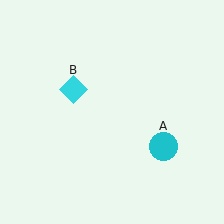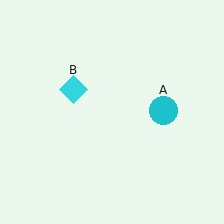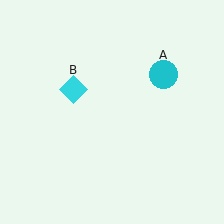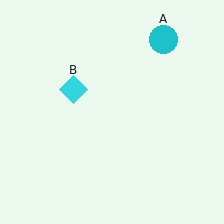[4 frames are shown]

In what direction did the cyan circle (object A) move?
The cyan circle (object A) moved up.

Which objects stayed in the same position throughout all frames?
Cyan diamond (object B) remained stationary.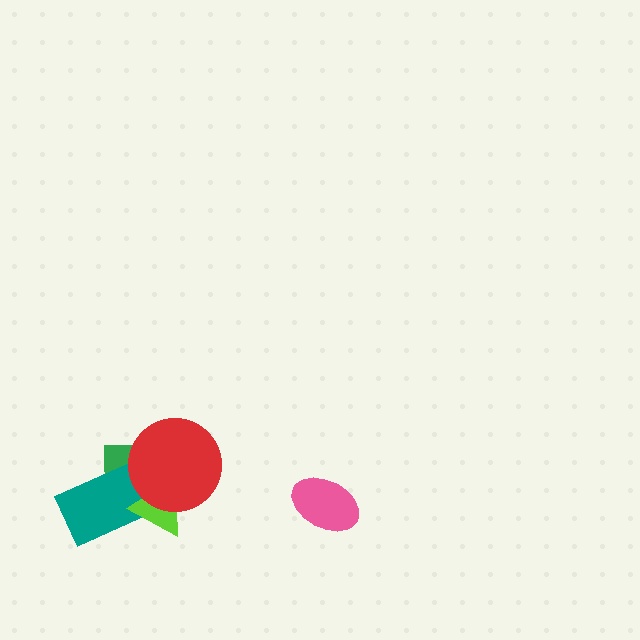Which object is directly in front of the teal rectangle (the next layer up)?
The lime triangle is directly in front of the teal rectangle.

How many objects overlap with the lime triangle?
3 objects overlap with the lime triangle.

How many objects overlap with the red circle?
3 objects overlap with the red circle.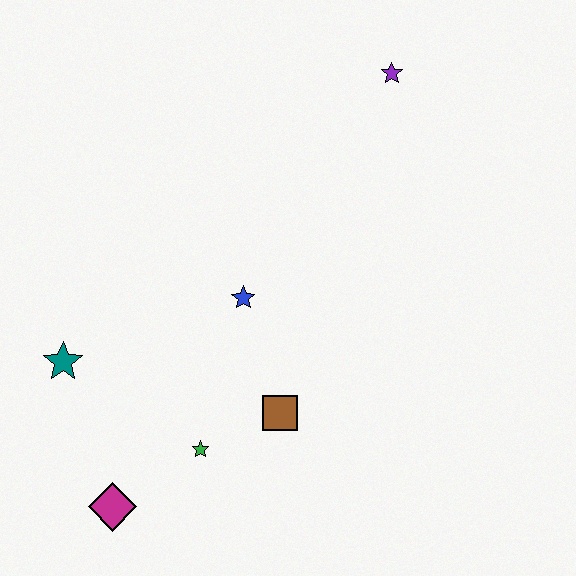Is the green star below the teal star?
Yes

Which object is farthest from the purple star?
The magenta diamond is farthest from the purple star.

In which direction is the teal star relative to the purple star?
The teal star is to the left of the purple star.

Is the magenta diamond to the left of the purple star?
Yes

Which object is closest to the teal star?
The magenta diamond is closest to the teal star.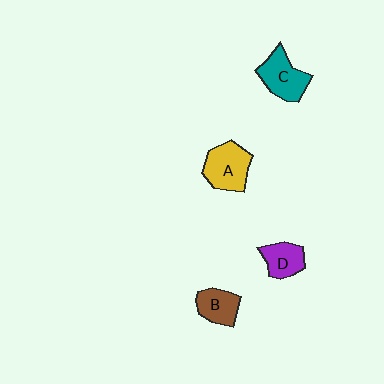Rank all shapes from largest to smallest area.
From largest to smallest: A (yellow), C (teal), B (brown), D (purple).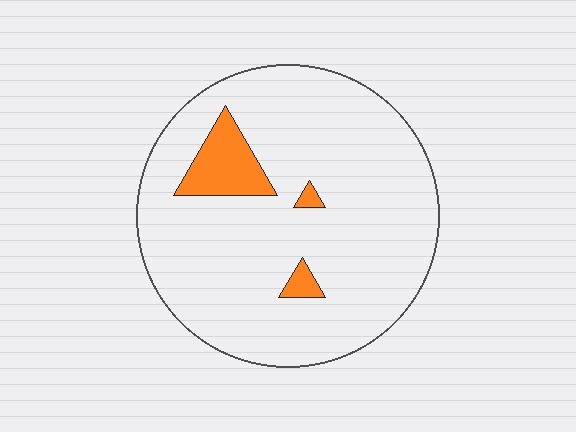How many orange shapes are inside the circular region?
3.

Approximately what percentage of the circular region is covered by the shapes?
Approximately 10%.